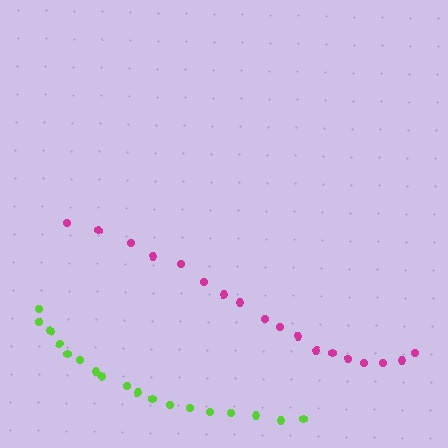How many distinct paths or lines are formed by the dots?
There are 2 distinct paths.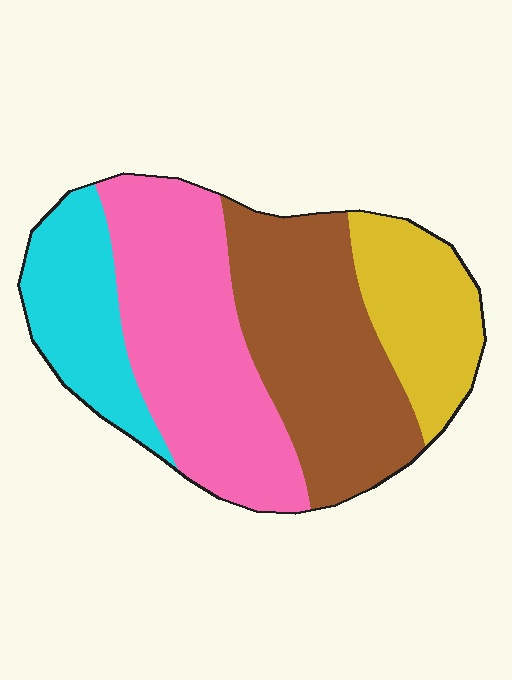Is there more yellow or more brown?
Brown.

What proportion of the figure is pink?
Pink takes up about one third (1/3) of the figure.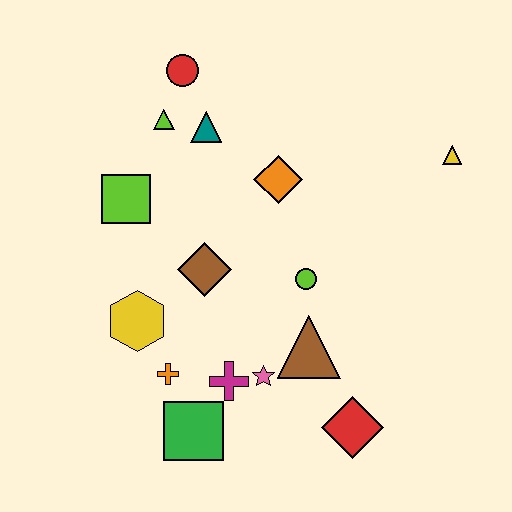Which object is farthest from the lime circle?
The red circle is farthest from the lime circle.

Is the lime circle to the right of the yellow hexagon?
Yes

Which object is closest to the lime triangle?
The teal triangle is closest to the lime triangle.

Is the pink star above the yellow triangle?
No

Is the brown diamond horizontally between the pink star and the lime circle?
No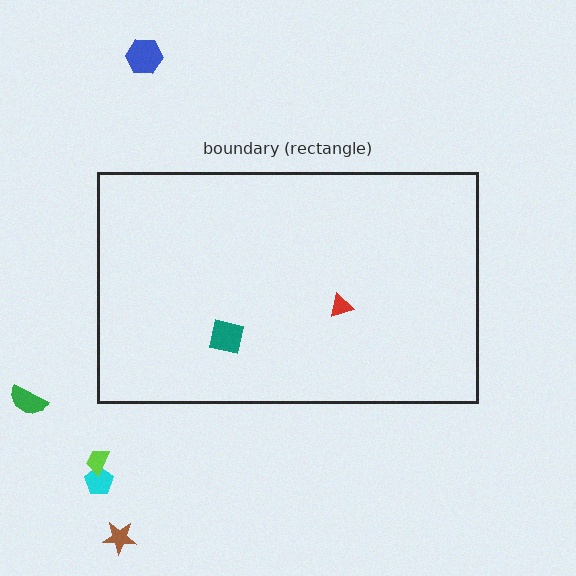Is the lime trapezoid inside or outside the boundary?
Outside.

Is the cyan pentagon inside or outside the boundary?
Outside.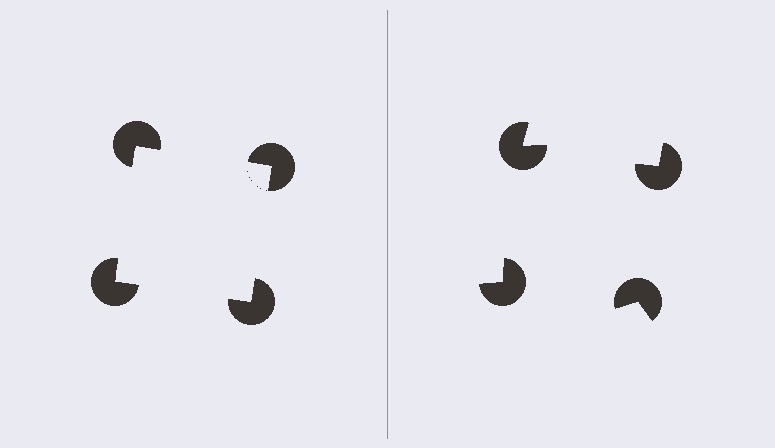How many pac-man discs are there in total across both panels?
8 — 4 on each side.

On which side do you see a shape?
An illusory square appears on the left side. On the right side the wedge cuts are rotated, so no coherent shape forms.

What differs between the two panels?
The pac-man discs are positioned identically on both sides; only the wedge orientations differ. On the left they align to a square; on the right they are misaligned.